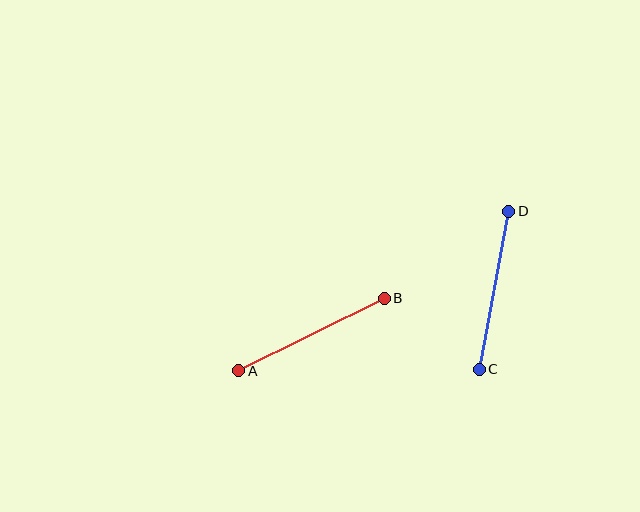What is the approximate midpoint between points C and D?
The midpoint is at approximately (494, 290) pixels.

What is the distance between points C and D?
The distance is approximately 161 pixels.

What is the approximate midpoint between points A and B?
The midpoint is at approximately (311, 334) pixels.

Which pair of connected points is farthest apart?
Points A and B are farthest apart.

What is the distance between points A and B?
The distance is approximately 162 pixels.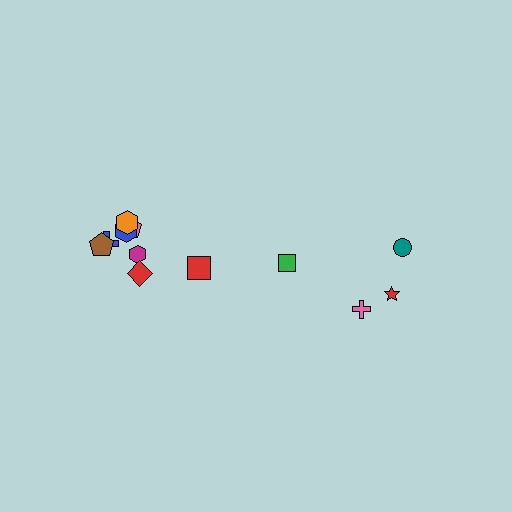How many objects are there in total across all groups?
There are 12 objects.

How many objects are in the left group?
There are 8 objects.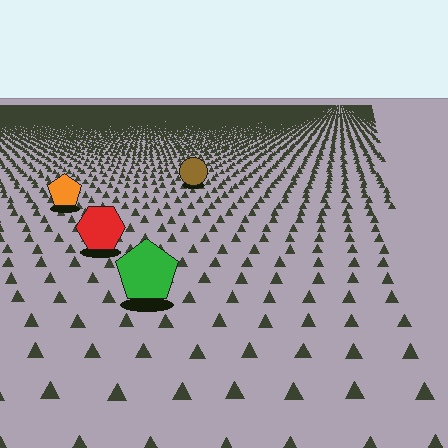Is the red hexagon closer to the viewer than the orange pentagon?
Yes. The red hexagon is closer — you can tell from the texture gradient: the ground texture is coarser near it.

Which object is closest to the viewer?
The green pentagon is closest. The texture marks near it are larger and more spread out.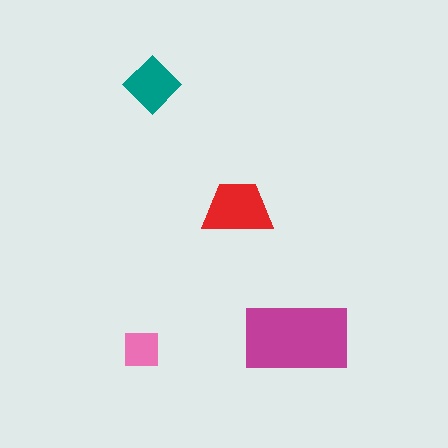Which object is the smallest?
The pink square.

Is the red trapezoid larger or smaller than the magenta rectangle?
Smaller.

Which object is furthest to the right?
The magenta rectangle is rightmost.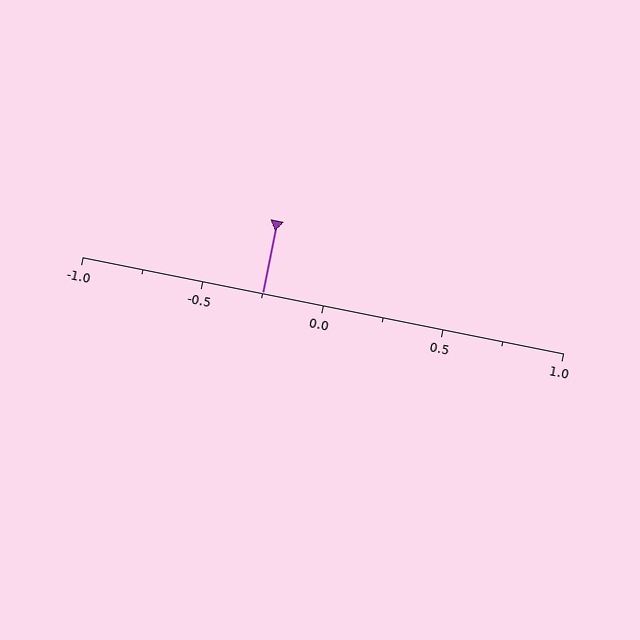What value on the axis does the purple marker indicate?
The marker indicates approximately -0.25.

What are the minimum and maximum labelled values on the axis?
The axis runs from -1.0 to 1.0.